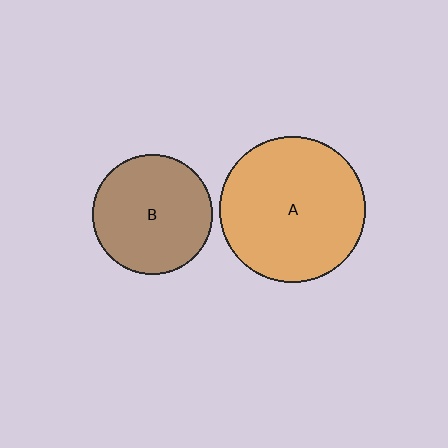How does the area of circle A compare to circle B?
Approximately 1.5 times.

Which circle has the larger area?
Circle A (orange).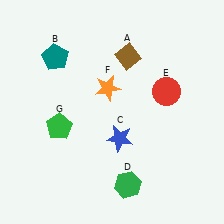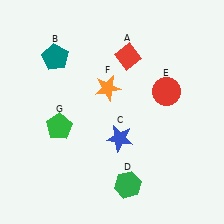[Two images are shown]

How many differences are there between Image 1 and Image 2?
There is 1 difference between the two images.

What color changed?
The diamond (A) changed from brown in Image 1 to red in Image 2.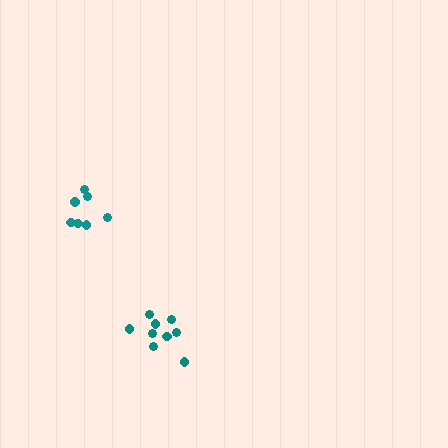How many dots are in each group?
Group 1: 9 dots, Group 2: 7 dots (16 total).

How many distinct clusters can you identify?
There are 2 distinct clusters.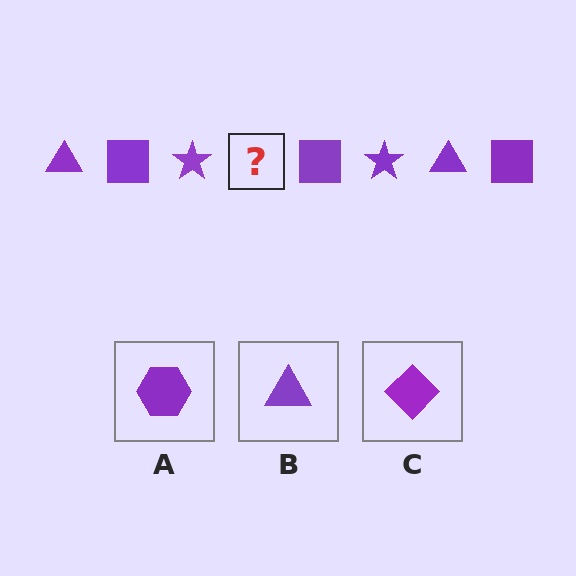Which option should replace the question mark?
Option B.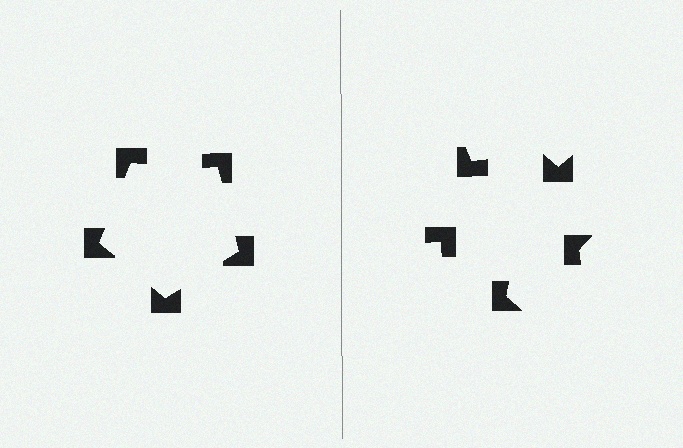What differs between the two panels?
The notched squares are positioned identically on both sides; only the wedge orientations differ. On the left they align to a pentagon; on the right they are misaligned.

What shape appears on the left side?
An illusory pentagon.